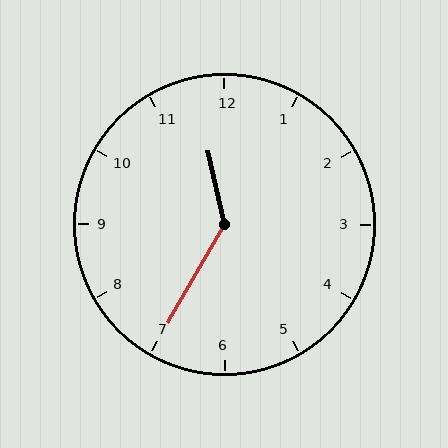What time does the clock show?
11:35.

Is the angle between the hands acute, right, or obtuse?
It is obtuse.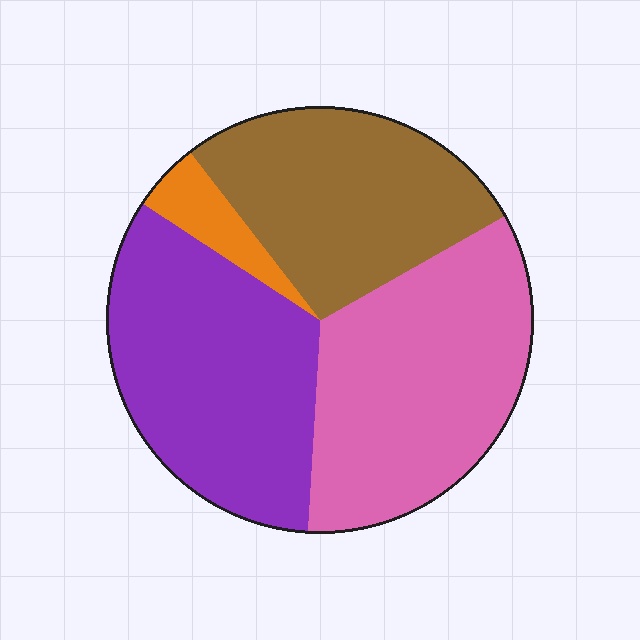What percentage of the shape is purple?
Purple covers 33% of the shape.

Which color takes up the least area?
Orange, at roughly 5%.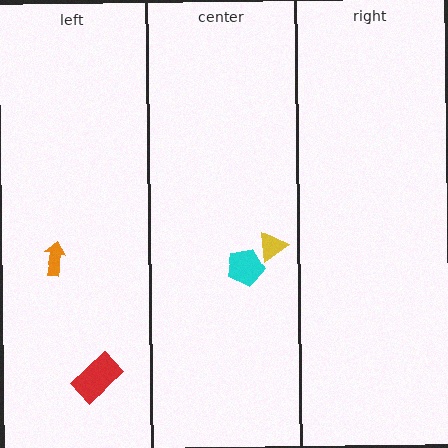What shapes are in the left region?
The red rectangle, the orange arrow.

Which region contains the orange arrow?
The left region.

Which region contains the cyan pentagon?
The center region.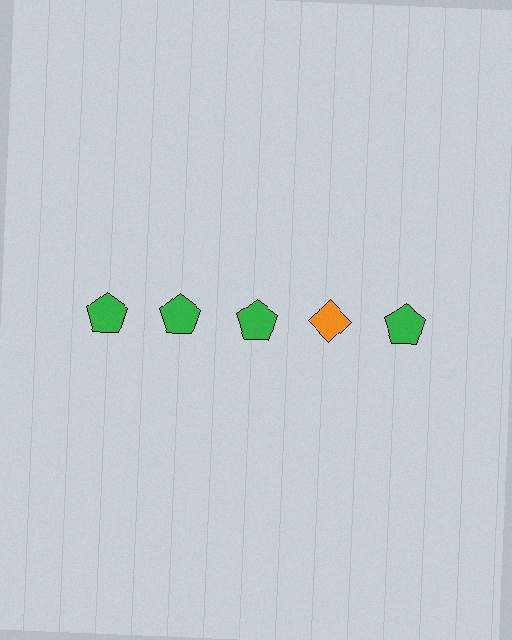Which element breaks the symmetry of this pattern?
The orange diamond in the top row, second from right column breaks the symmetry. All other shapes are green pentagons.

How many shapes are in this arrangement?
There are 5 shapes arranged in a grid pattern.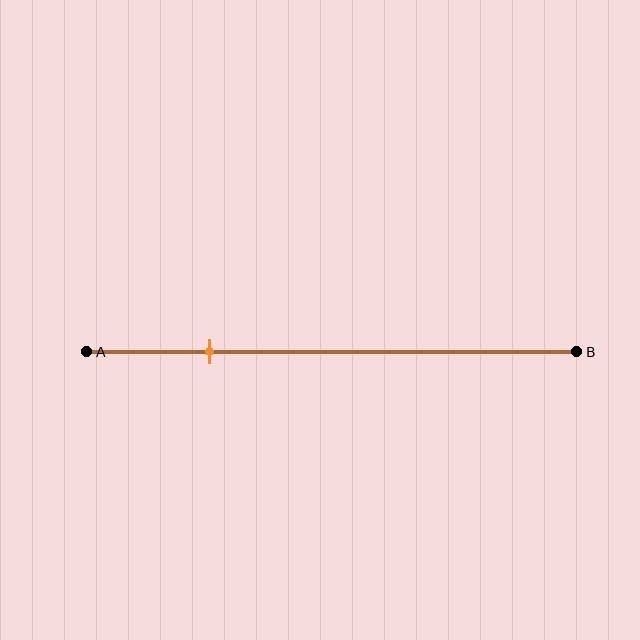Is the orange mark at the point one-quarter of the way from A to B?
Yes, the mark is approximately at the one-quarter point.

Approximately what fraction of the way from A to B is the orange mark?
The orange mark is approximately 25% of the way from A to B.